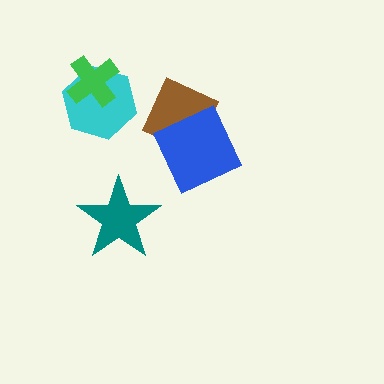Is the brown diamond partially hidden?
Yes, it is partially covered by another shape.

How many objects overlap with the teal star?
0 objects overlap with the teal star.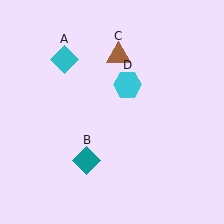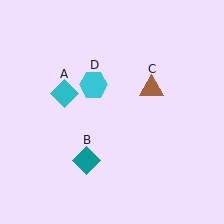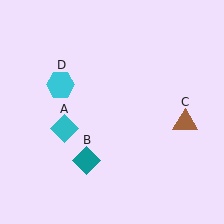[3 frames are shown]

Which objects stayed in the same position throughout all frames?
Teal diamond (object B) remained stationary.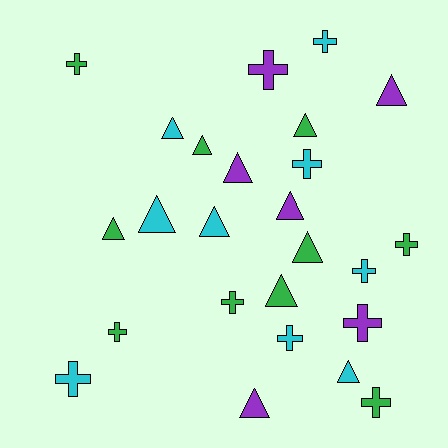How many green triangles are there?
There are 5 green triangles.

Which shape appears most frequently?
Triangle, with 13 objects.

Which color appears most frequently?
Green, with 10 objects.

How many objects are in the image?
There are 25 objects.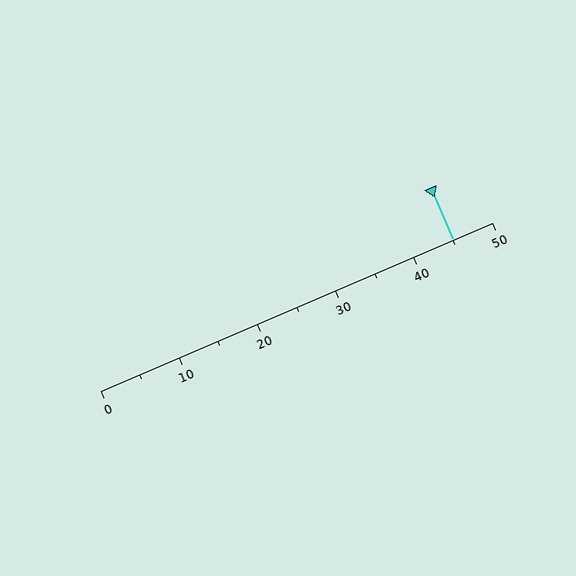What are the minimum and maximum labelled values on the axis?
The axis runs from 0 to 50.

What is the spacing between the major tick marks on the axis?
The major ticks are spaced 10 apart.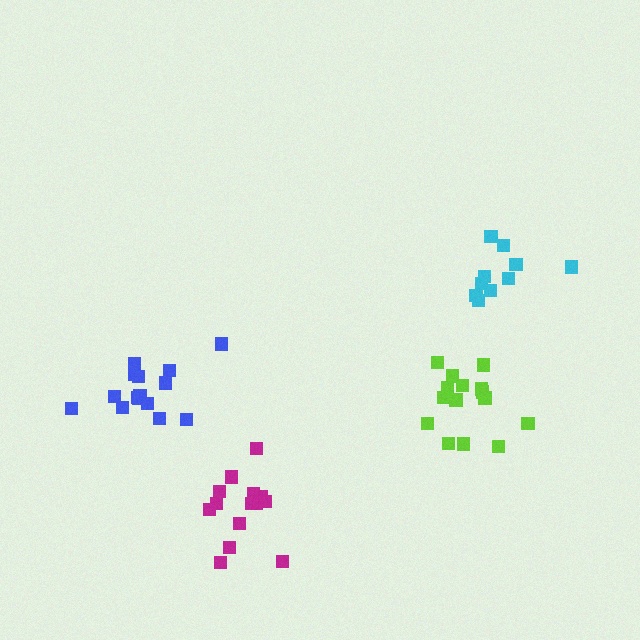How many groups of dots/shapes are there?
There are 4 groups.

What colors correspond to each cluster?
The clusters are colored: blue, magenta, cyan, lime.